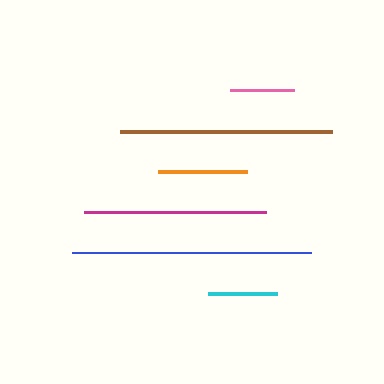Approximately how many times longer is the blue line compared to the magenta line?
The blue line is approximately 1.3 times the length of the magenta line.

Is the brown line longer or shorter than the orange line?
The brown line is longer than the orange line.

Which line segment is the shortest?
The pink line is the shortest at approximately 64 pixels.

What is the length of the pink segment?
The pink segment is approximately 64 pixels long.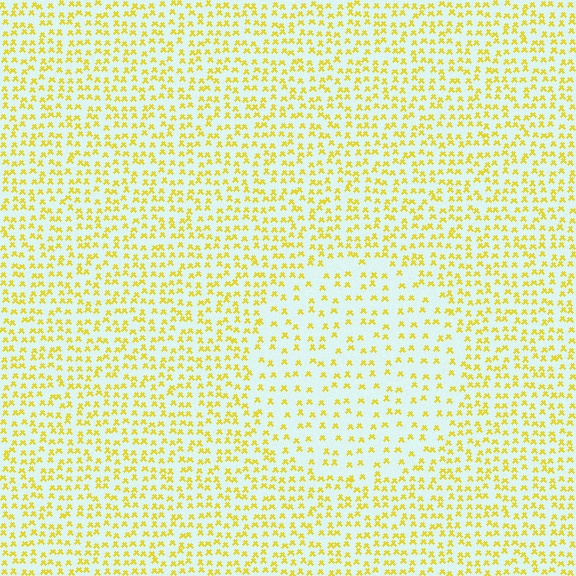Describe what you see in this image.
The image contains small yellow elements arranged at two different densities. A circle-shaped region is visible where the elements are less densely packed than the surrounding area.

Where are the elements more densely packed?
The elements are more densely packed outside the circle boundary.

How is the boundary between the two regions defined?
The boundary is defined by a change in element density (approximately 1.9x ratio). All elements are the same color, size, and shape.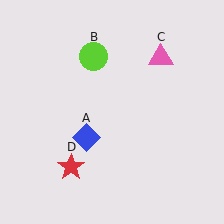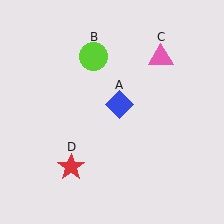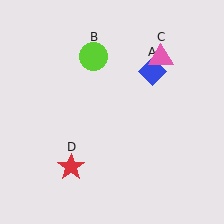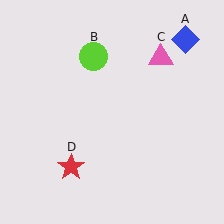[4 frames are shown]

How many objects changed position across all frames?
1 object changed position: blue diamond (object A).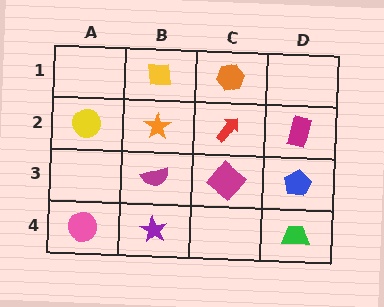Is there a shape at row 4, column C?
No, that cell is empty.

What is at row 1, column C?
An orange hexagon.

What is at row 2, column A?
A yellow circle.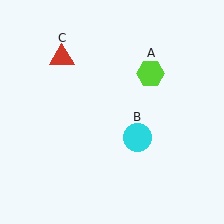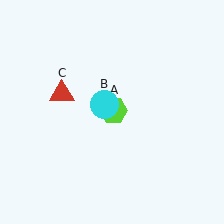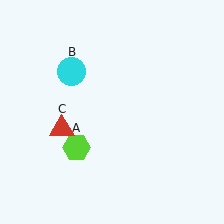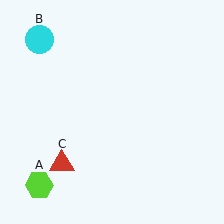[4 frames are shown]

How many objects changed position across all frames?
3 objects changed position: lime hexagon (object A), cyan circle (object B), red triangle (object C).